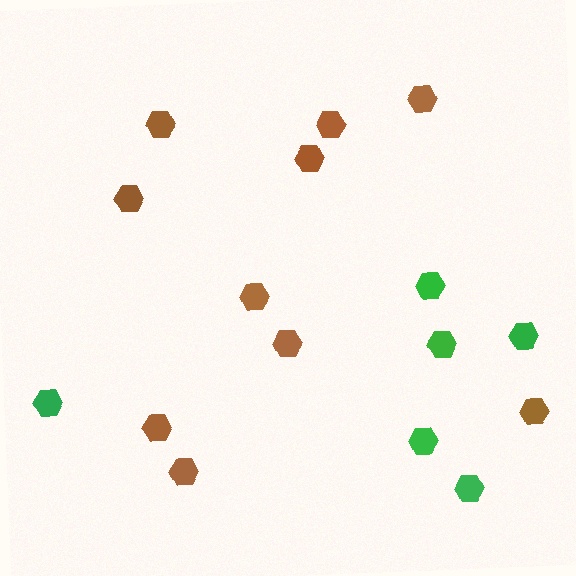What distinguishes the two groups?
There are 2 groups: one group of brown hexagons (10) and one group of green hexagons (6).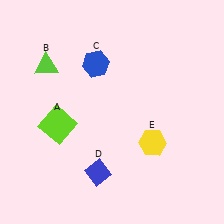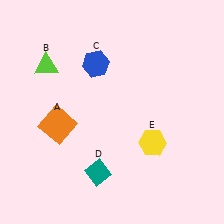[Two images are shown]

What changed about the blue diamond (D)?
In Image 1, D is blue. In Image 2, it changed to teal.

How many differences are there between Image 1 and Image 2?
There are 2 differences between the two images.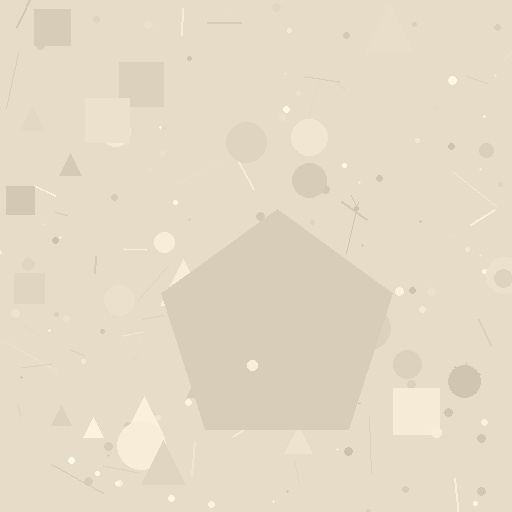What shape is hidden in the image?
A pentagon is hidden in the image.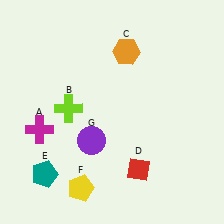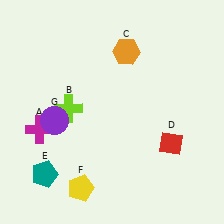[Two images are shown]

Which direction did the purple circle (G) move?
The purple circle (G) moved left.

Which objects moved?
The objects that moved are: the red diamond (D), the purple circle (G).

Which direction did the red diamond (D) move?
The red diamond (D) moved right.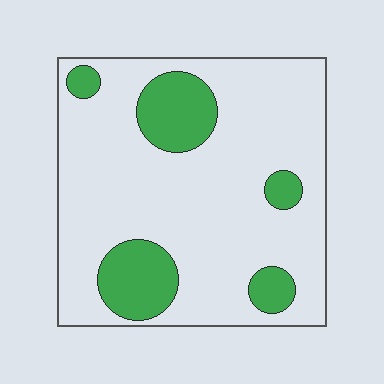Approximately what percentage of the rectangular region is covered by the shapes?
Approximately 20%.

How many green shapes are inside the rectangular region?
5.